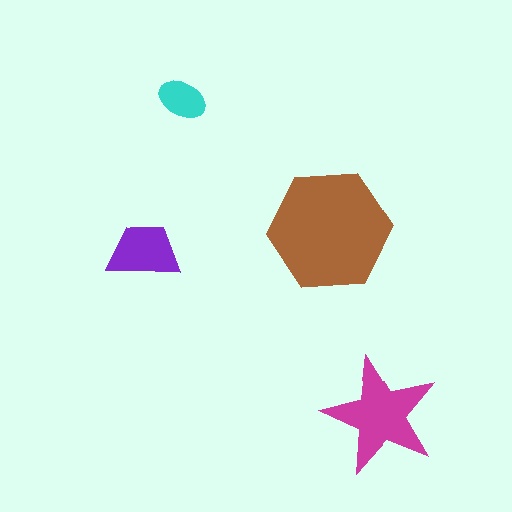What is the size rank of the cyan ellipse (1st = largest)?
4th.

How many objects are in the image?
There are 4 objects in the image.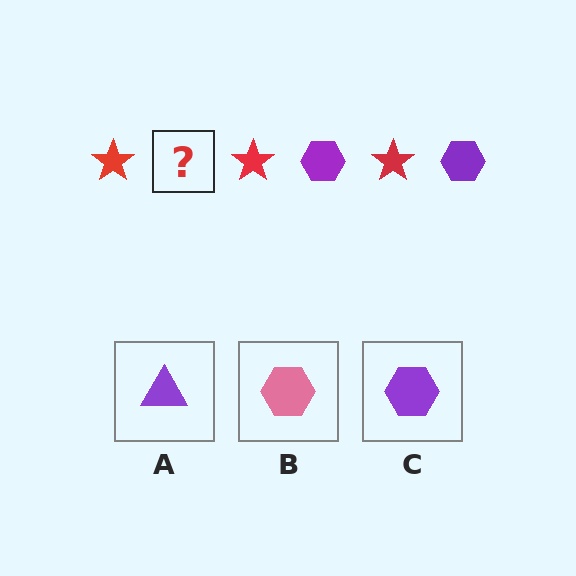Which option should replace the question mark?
Option C.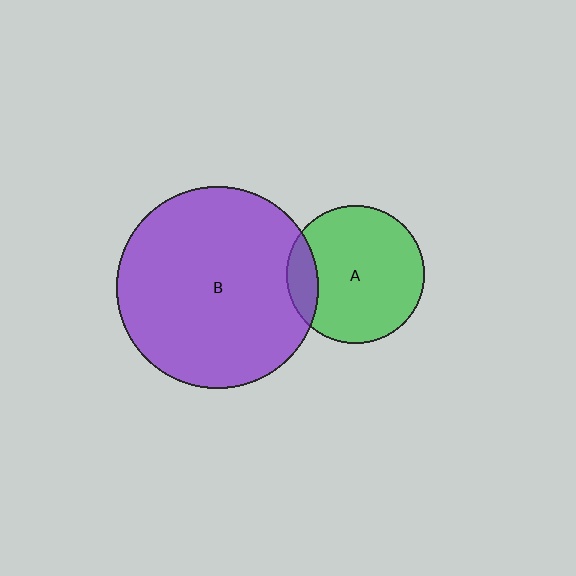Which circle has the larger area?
Circle B (purple).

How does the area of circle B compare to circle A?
Approximately 2.2 times.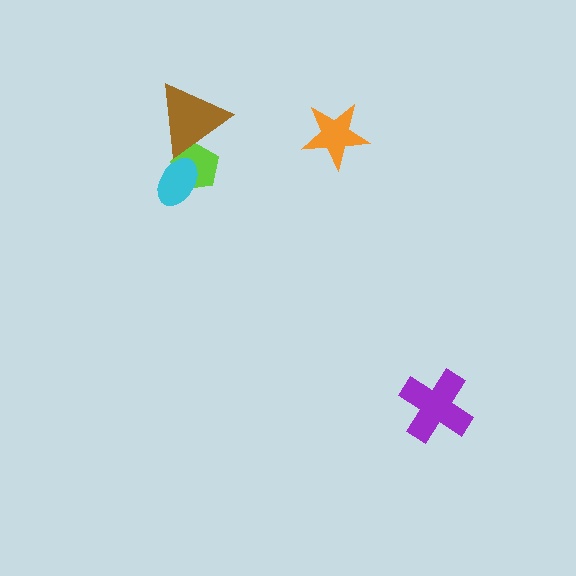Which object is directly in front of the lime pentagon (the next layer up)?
The cyan ellipse is directly in front of the lime pentagon.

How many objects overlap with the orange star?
0 objects overlap with the orange star.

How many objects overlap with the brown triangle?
1 object overlaps with the brown triangle.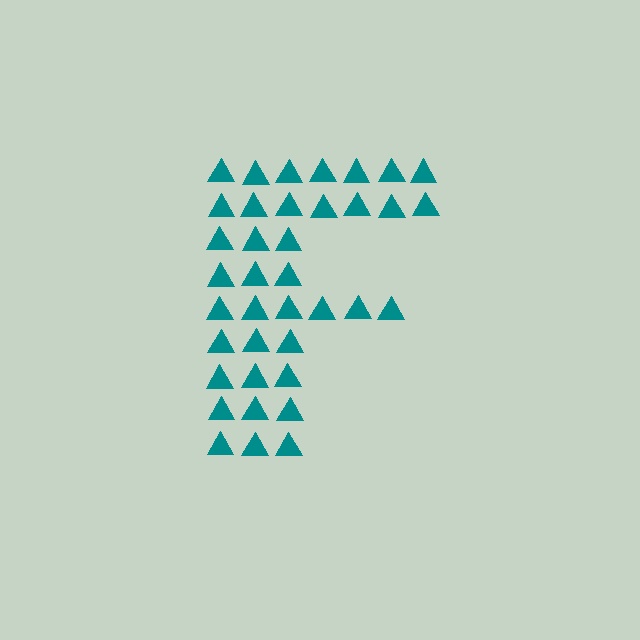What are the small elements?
The small elements are triangles.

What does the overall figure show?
The overall figure shows the letter F.